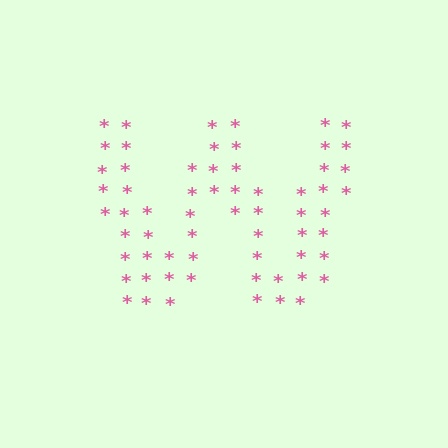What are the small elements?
The small elements are asterisks.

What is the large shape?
The large shape is the letter W.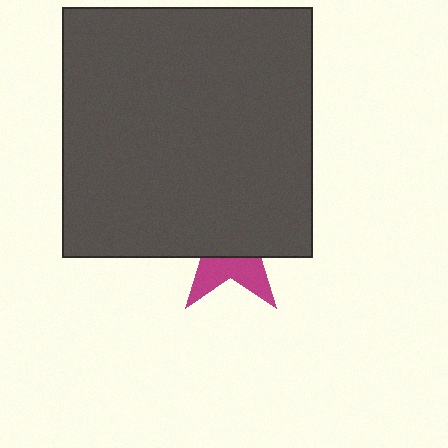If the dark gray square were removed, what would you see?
You would see the complete magenta star.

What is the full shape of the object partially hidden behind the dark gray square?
The partially hidden object is a magenta star.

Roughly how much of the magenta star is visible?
A small part of it is visible (roughly 35%).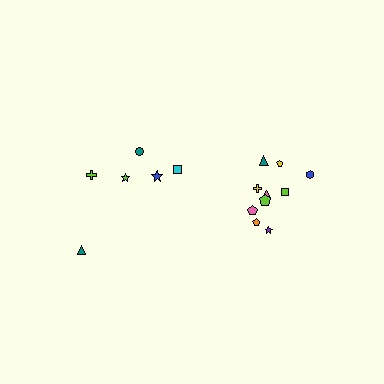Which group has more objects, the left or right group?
The right group.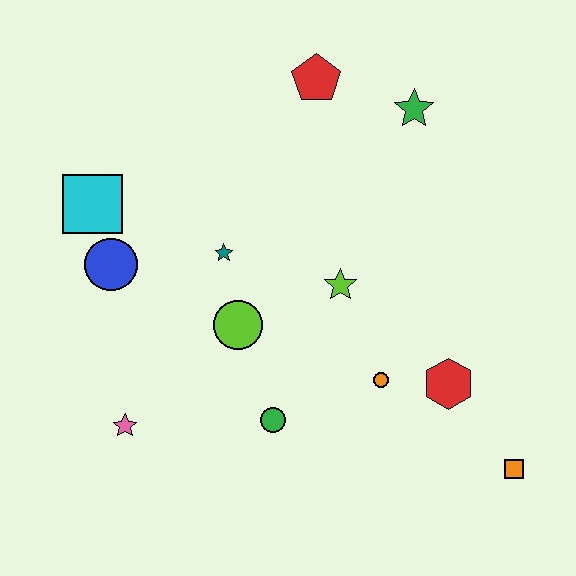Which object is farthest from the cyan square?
The orange square is farthest from the cyan square.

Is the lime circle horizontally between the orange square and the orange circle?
No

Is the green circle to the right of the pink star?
Yes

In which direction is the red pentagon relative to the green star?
The red pentagon is to the left of the green star.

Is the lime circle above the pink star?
Yes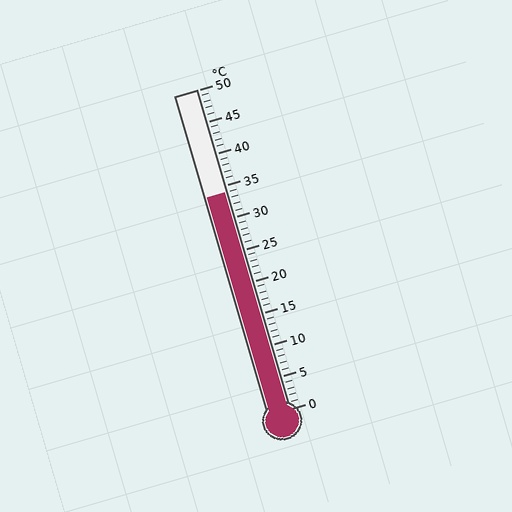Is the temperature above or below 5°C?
The temperature is above 5°C.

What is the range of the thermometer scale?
The thermometer scale ranges from 0°C to 50°C.